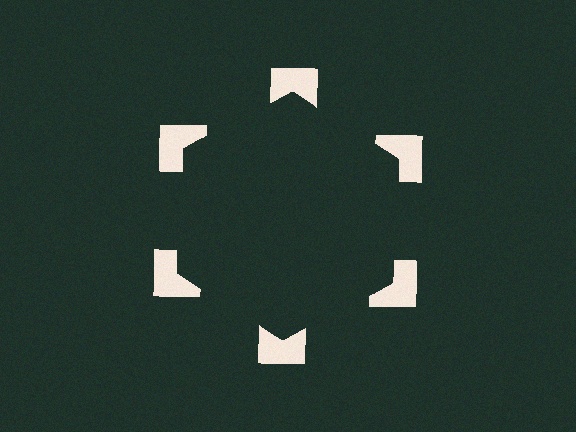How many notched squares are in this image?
There are 6 — one at each vertex of the illusory hexagon.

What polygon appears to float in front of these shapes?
An illusory hexagon — its edges are inferred from the aligned wedge cuts in the notched squares, not physically drawn.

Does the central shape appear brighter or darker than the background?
It typically appears slightly darker than the background, even though no actual brightness change is drawn.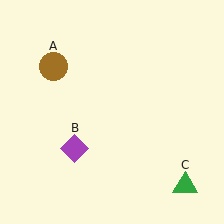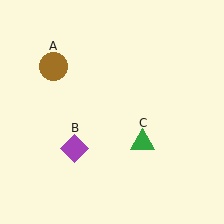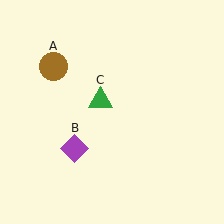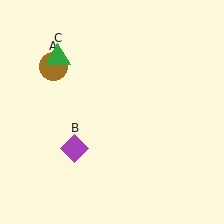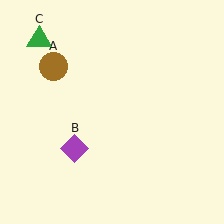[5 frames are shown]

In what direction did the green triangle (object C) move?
The green triangle (object C) moved up and to the left.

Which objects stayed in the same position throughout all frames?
Brown circle (object A) and purple diamond (object B) remained stationary.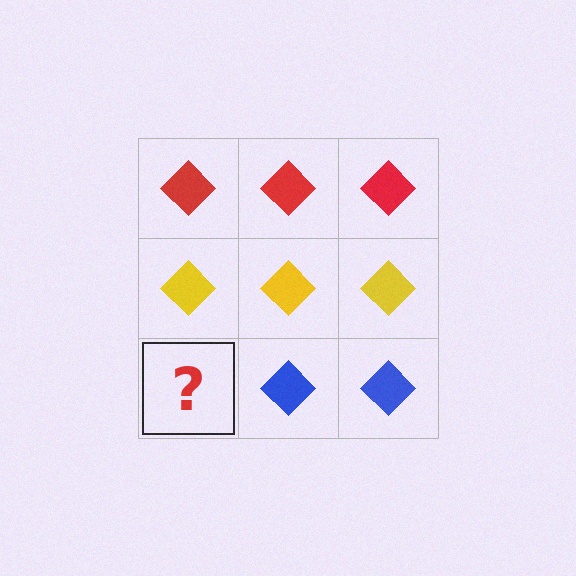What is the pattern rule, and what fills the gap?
The rule is that each row has a consistent color. The gap should be filled with a blue diamond.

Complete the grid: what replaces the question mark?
The question mark should be replaced with a blue diamond.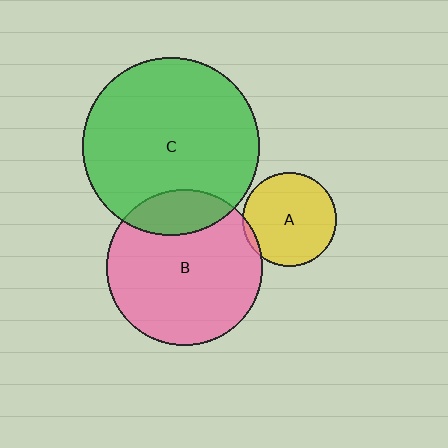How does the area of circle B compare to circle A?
Approximately 2.8 times.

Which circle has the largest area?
Circle C (green).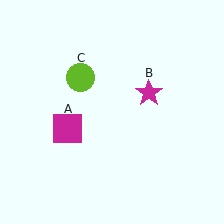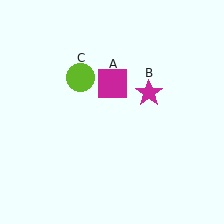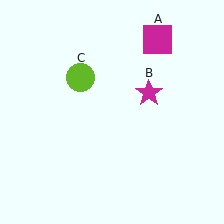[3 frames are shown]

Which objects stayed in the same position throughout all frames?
Magenta star (object B) and lime circle (object C) remained stationary.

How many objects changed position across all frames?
1 object changed position: magenta square (object A).